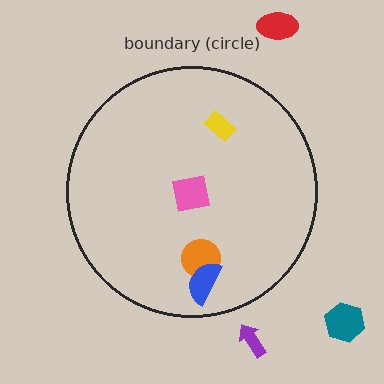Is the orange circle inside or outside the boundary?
Inside.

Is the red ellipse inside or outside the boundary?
Outside.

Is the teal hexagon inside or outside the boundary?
Outside.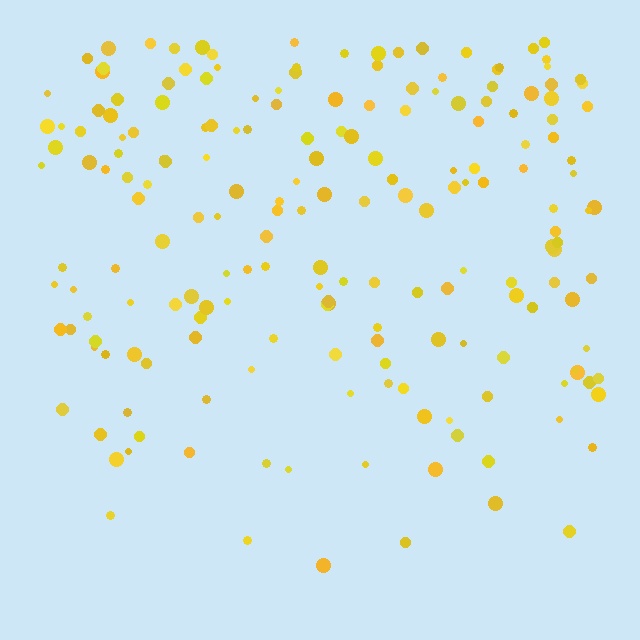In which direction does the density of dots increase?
From bottom to top, with the top side densest.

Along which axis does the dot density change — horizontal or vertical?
Vertical.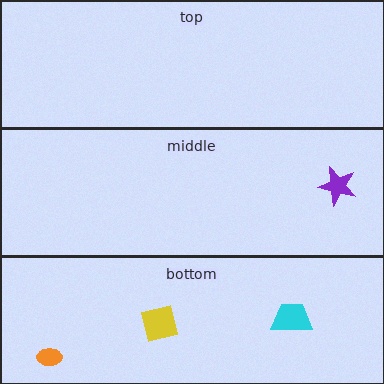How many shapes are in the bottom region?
3.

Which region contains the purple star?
The middle region.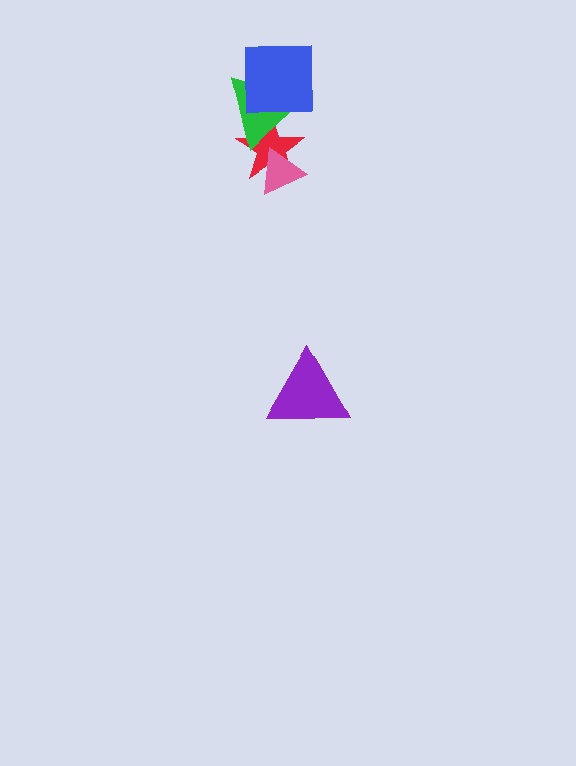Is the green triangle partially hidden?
Yes, it is partially covered by another shape.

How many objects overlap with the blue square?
1 object overlaps with the blue square.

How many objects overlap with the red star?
2 objects overlap with the red star.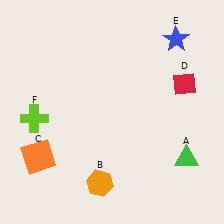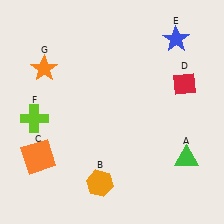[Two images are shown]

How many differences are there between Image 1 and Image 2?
There is 1 difference between the two images.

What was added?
An orange star (G) was added in Image 2.